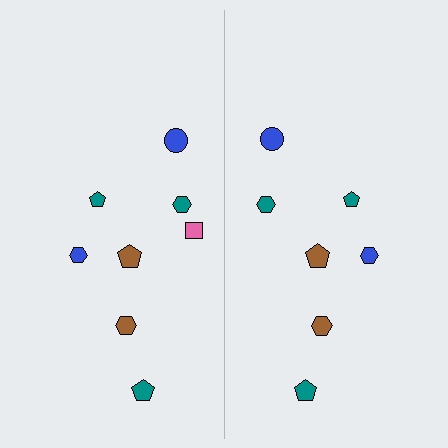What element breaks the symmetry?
A pink square is missing from the right side.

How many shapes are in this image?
There are 15 shapes in this image.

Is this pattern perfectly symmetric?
No, the pattern is not perfectly symmetric. A pink square is missing from the right side.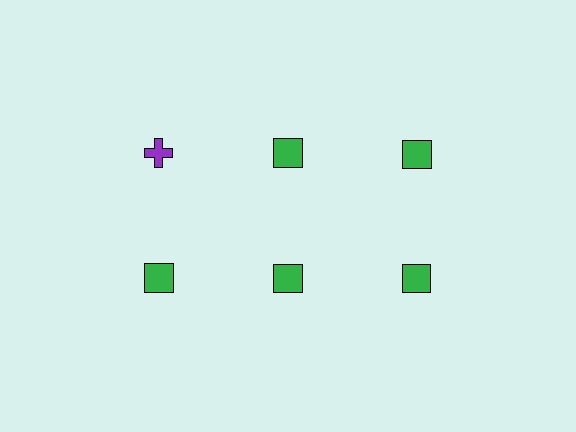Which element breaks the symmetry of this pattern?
The purple cross in the top row, leftmost column breaks the symmetry. All other shapes are green squares.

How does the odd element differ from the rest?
It differs in both color (purple instead of green) and shape (cross instead of square).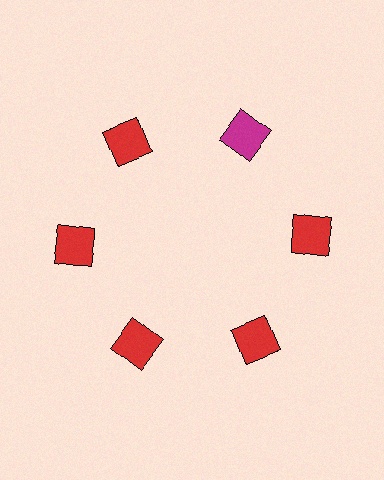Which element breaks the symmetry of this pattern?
The magenta square at roughly the 1 o'clock position breaks the symmetry. All other shapes are red squares.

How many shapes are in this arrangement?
There are 6 shapes arranged in a ring pattern.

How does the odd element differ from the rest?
It has a different color: magenta instead of red.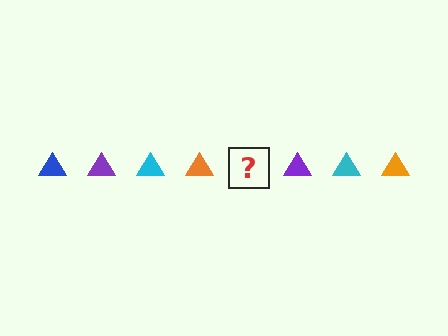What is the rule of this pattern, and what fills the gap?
The rule is that the pattern cycles through blue, purple, cyan, orange triangles. The gap should be filled with a blue triangle.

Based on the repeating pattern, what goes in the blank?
The blank should be a blue triangle.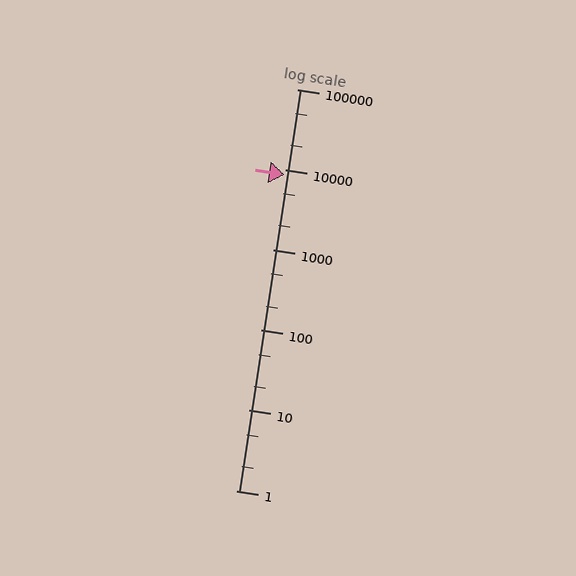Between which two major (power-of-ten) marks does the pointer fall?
The pointer is between 1000 and 10000.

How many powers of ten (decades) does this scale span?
The scale spans 5 decades, from 1 to 100000.